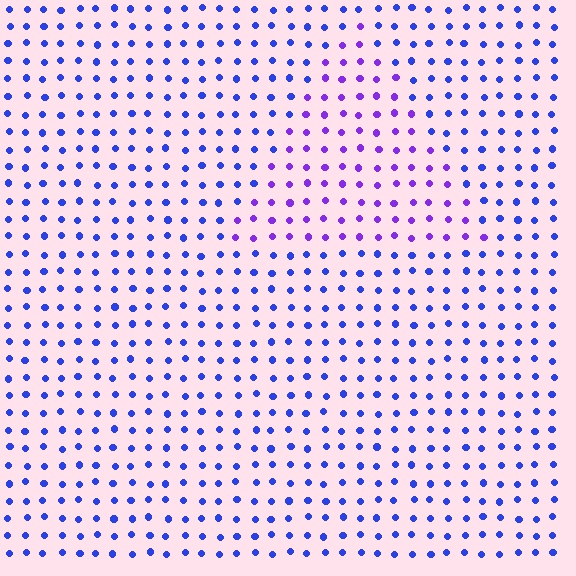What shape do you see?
I see a triangle.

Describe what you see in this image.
The image is filled with small blue elements in a uniform arrangement. A triangle-shaped region is visible where the elements are tinted to a slightly different hue, forming a subtle color boundary.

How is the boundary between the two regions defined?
The boundary is defined purely by a slight shift in hue (about 36 degrees). Spacing, size, and orientation are identical on both sides.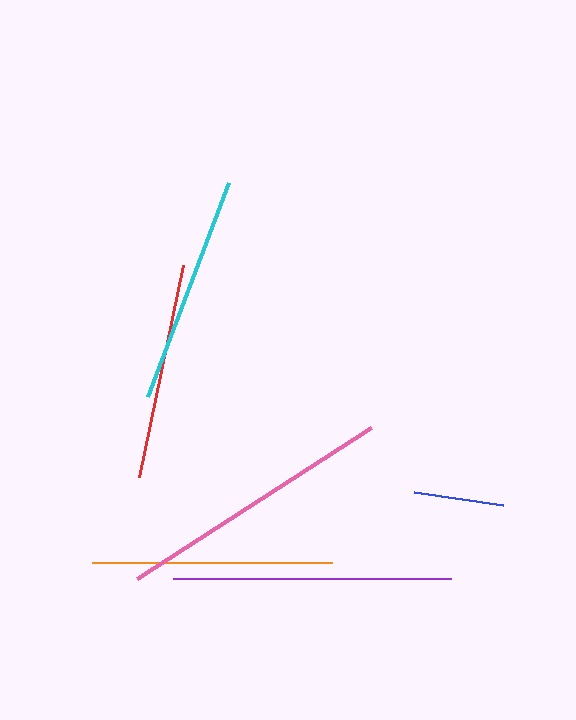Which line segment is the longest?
The pink line is the longest at approximately 279 pixels.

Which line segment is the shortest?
The blue line is the shortest at approximately 90 pixels.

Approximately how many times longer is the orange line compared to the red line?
The orange line is approximately 1.1 times the length of the red line.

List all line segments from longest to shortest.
From longest to shortest: pink, purple, orange, cyan, red, blue.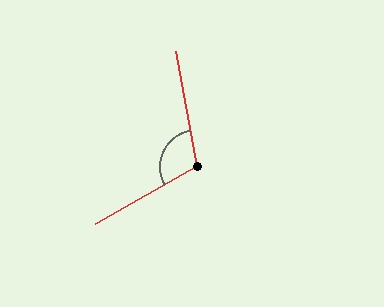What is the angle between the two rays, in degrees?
Approximately 109 degrees.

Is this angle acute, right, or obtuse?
It is obtuse.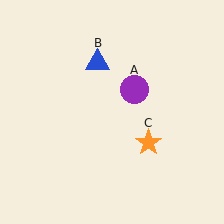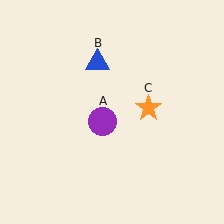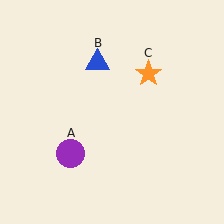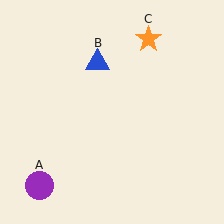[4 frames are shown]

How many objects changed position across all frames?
2 objects changed position: purple circle (object A), orange star (object C).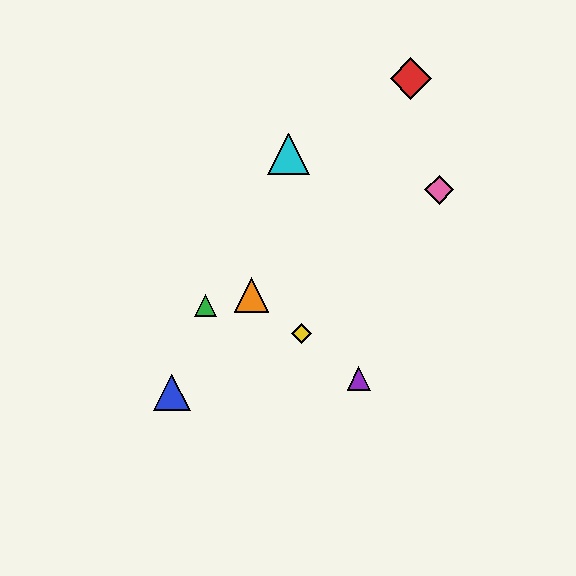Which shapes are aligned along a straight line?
The yellow diamond, the purple triangle, the orange triangle are aligned along a straight line.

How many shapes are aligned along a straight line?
3 shapes (the yellow diamond, the purple triangle, the orange triangle) are aligned along a straight line.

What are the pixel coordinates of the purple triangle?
The purple triangle is at (359, 378).